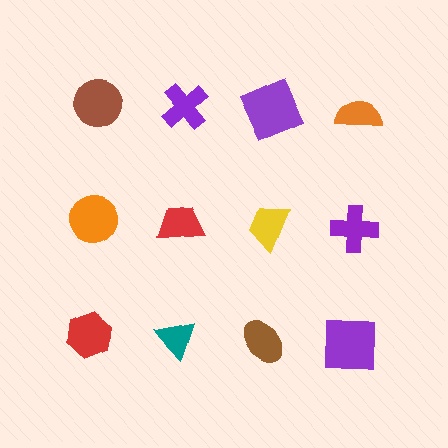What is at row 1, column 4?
An orange semicircle.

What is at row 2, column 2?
A red trapezoid.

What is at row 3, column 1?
A red hexagon.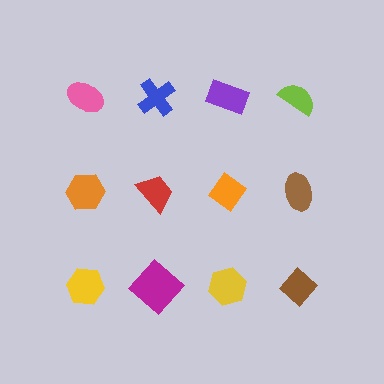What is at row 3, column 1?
A yellow hexagon.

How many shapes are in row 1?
4 shapes.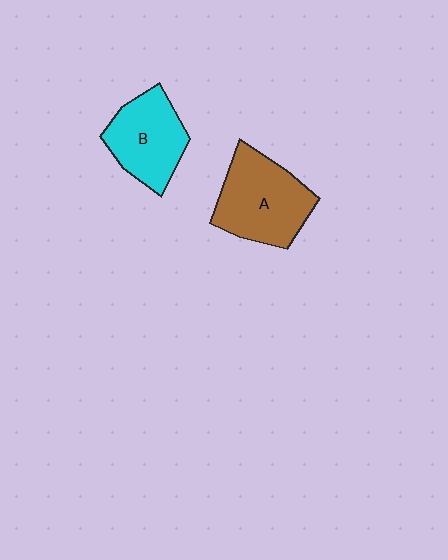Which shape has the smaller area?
Shape B (cyan).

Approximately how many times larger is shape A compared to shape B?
Approximately 1.2 times.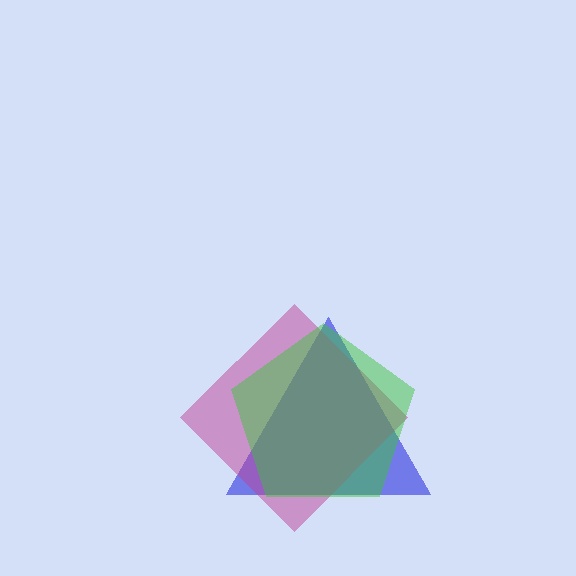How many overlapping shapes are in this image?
There are 3 overlapping shapes in the image.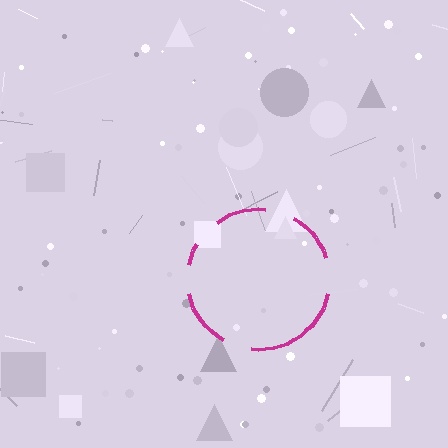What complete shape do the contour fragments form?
The contour fragments form a circle.